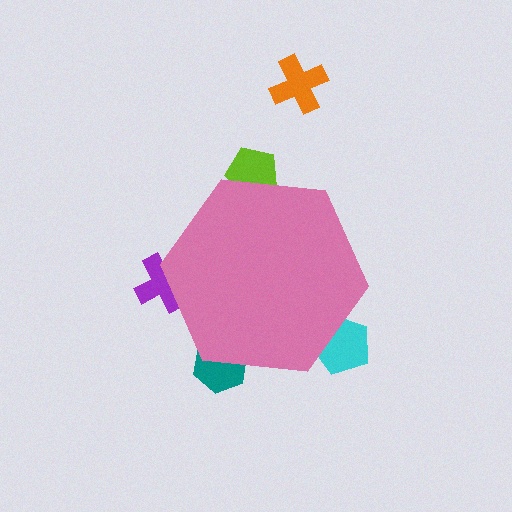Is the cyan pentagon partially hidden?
Yes, the cyan pentagon is partially hidden behind the pink hexagon.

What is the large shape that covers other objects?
A pink hexagon.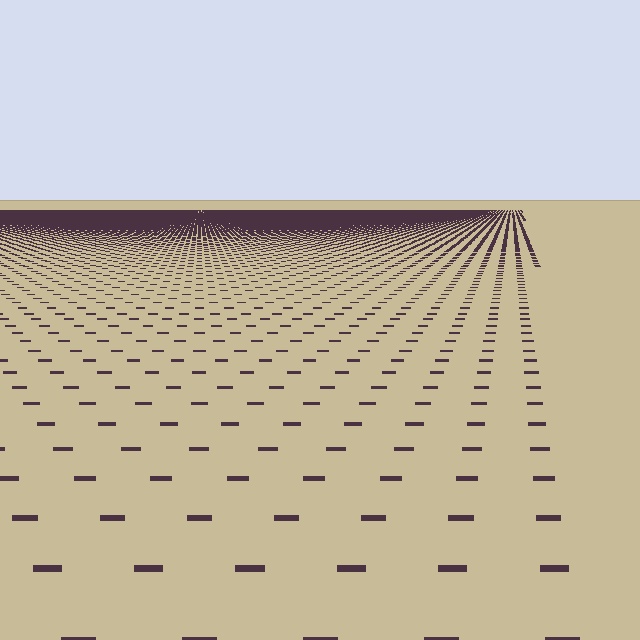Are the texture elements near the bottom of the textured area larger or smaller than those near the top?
Larger. Near the bottom, elements are closer to the viewer and appear at a bigger on-screen size.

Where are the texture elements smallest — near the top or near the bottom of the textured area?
Near the top.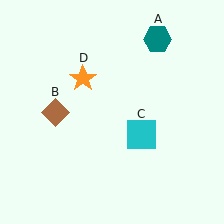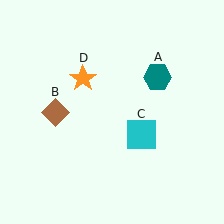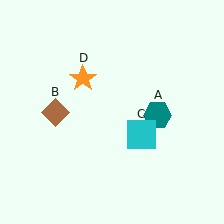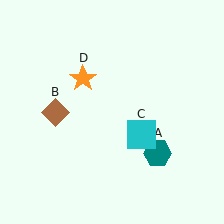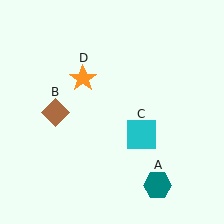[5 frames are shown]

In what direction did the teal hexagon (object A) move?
The teal hexagon (object A) moved down.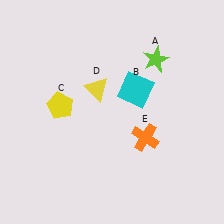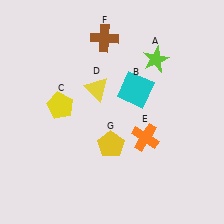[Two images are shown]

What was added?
A brown cross (F), a yellow pentagon (G) were added in Image 2.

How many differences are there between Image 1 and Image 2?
There are 2 differences between the two images.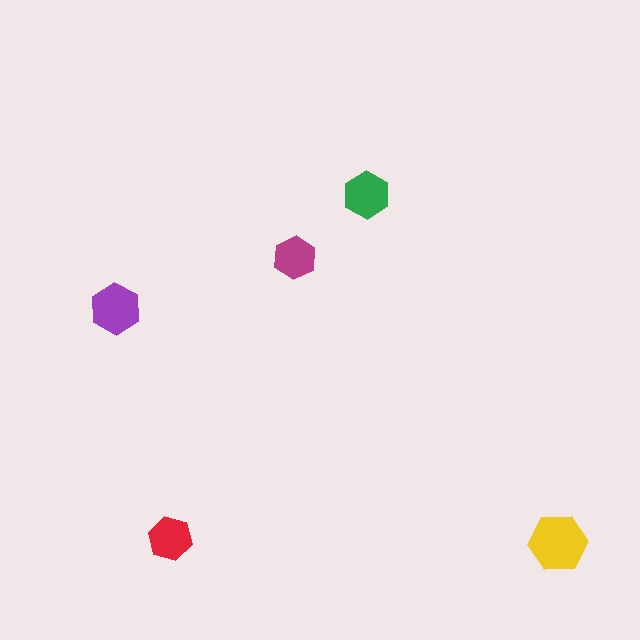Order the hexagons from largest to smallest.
the yellow one, the purple one, the green one, the red one, the magenta one.